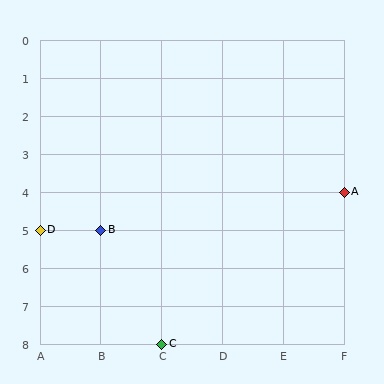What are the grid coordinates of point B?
Point B is at grid coordinates (B, 5).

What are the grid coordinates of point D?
Point D is at grid coordinates (A, 5).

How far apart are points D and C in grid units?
Points D and C are 2 columns and 3 rows apart (about 3.6 grid units diagonally).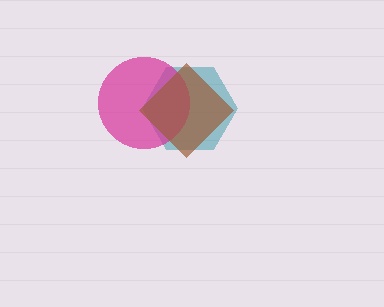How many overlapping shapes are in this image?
There are 3 overlapping shapes in the image.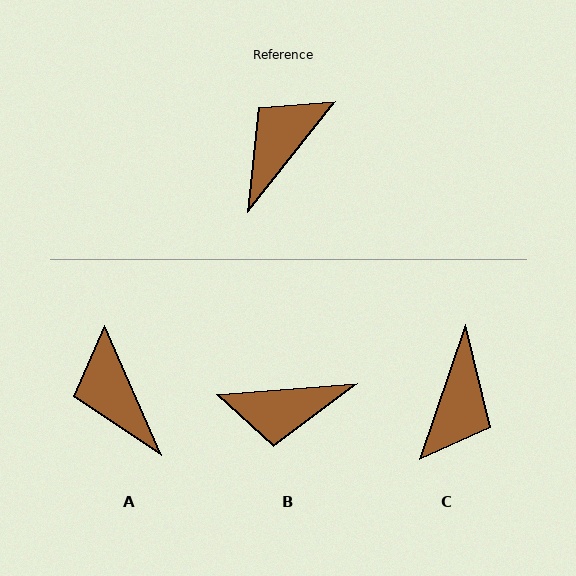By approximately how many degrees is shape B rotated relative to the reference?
Approximately 133 degrees counter-clockwise.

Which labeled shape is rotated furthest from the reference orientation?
C, about 160 degrees away.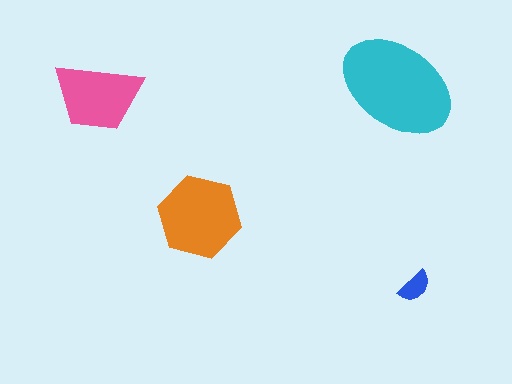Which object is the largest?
The cyan ellipse.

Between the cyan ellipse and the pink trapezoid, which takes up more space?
The cyan ellipse.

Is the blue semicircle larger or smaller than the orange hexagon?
Smaller.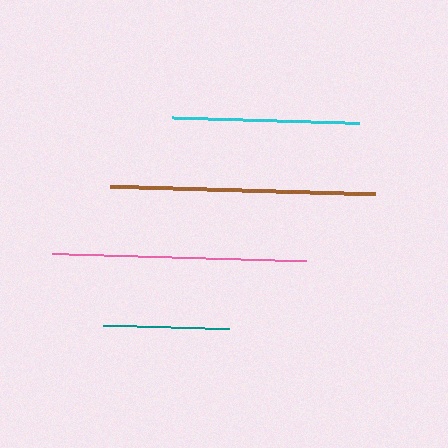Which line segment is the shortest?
The teal line is the shortest at approximately 126 pixels.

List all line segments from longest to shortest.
From longest to shortest: brown, pink, cyan, teal.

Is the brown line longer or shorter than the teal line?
The brown line is longer than the teal line.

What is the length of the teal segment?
The teal segment is approximately 126 pixels long.